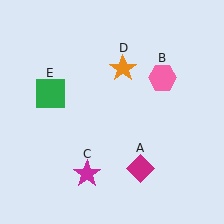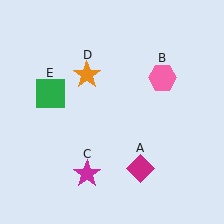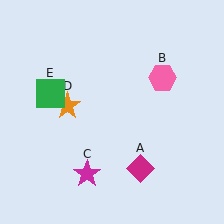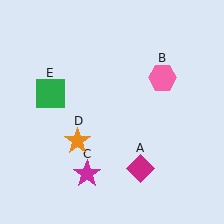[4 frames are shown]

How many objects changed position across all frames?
1 object changed position: orange star (object D).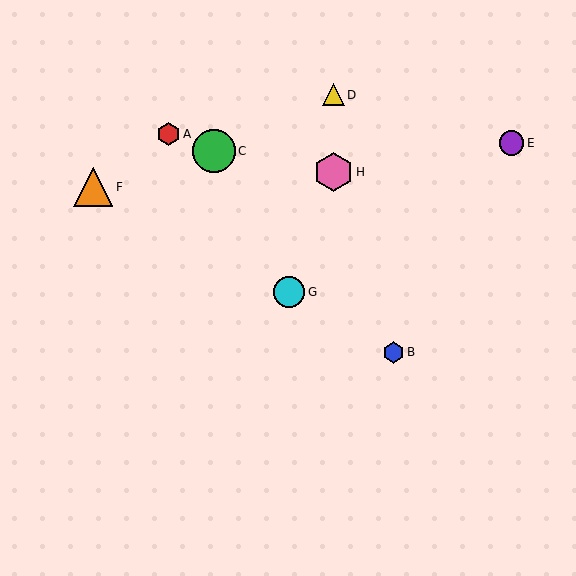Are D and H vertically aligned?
Yes, both are at x≈333.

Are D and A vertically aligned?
No, D is at x≈333 and A is at x≈168.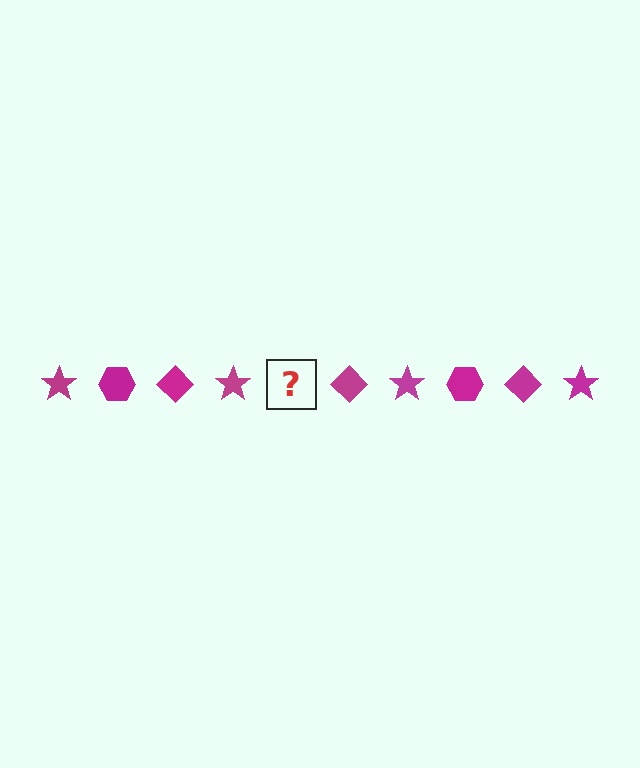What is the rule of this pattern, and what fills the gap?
The rule is that the pattern cycles through star, hexagon, diamond shapes in magenta. The gap should be filled with a magenta hexagon.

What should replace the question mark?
The question mark should be replaced with a magenta hexagon.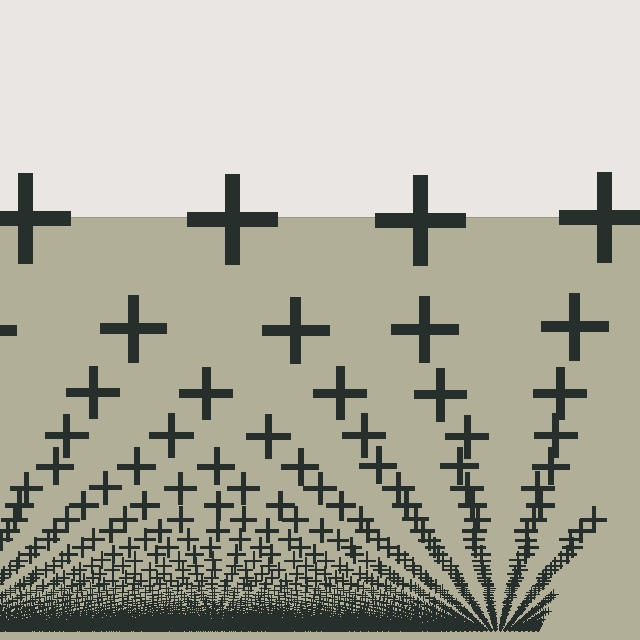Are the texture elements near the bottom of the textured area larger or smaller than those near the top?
Smaller. The gradient is inverted — elements near the bottom are smaller and denser.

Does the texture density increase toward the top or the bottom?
Density increases toward the bottom.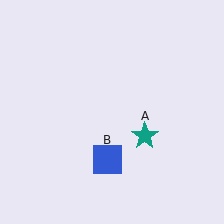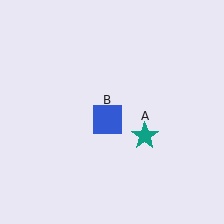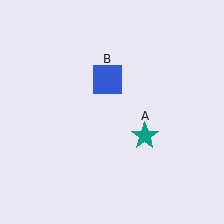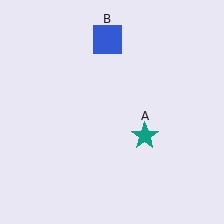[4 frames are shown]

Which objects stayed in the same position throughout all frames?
Teal star (object A) remained stationary.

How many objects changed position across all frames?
1 object changed position: blue square (object B).